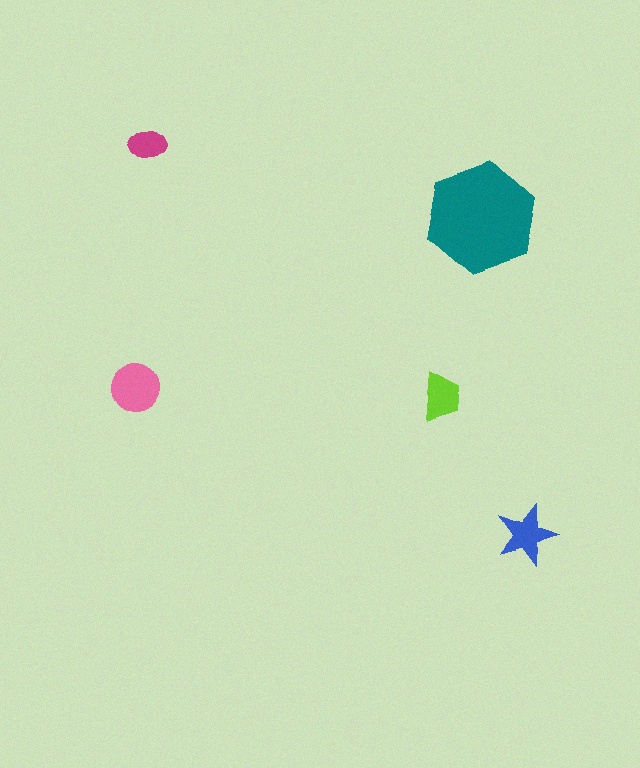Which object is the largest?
The teal hexagon.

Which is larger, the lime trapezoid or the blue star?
The blue star.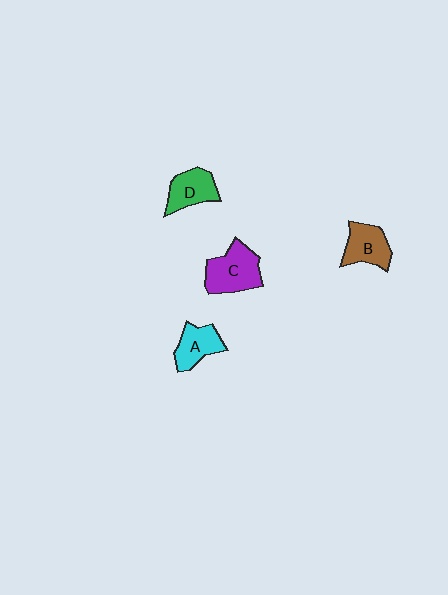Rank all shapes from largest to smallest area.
From largest to smallest: C (purple), B (brown), D (green), A (cyan).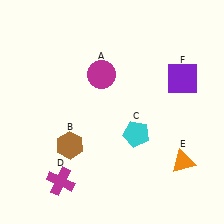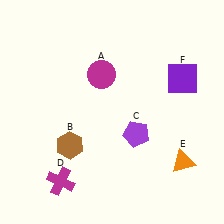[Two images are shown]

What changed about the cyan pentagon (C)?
In Image 1, C is cyan. In Image 2, it changed to purple.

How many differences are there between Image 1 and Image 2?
There is 1 difference between the two images.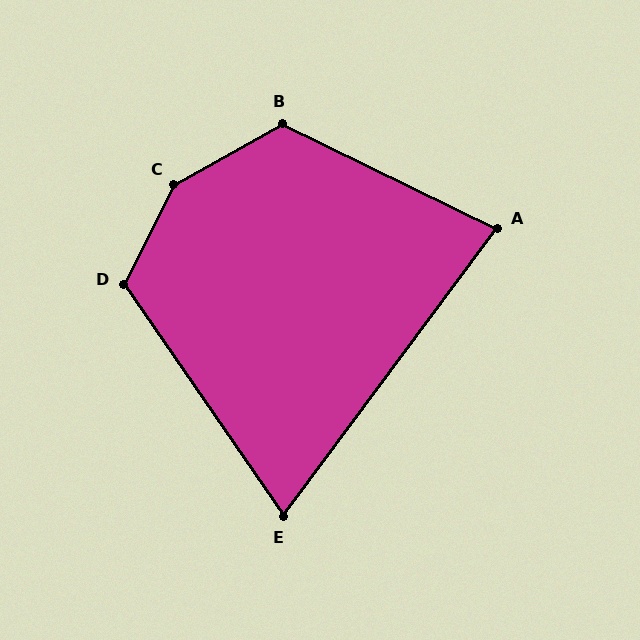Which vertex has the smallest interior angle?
E, at approximately 71 degrees.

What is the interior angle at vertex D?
Approximately 119 degrees (obtuse).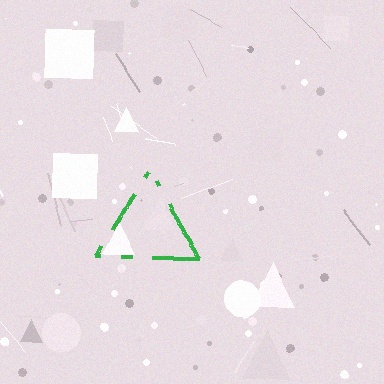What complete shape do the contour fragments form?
The contour fragments form a triangle.